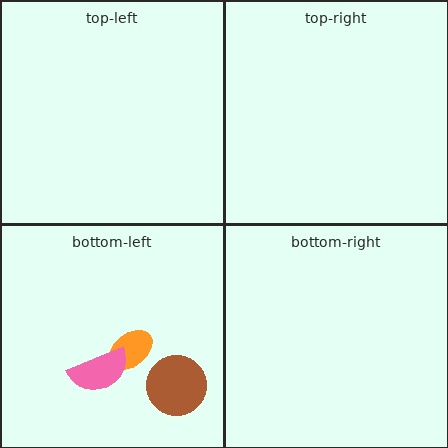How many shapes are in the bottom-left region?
3.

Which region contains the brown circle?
The bottom-left region.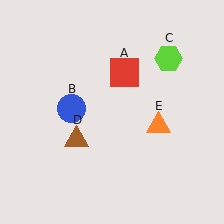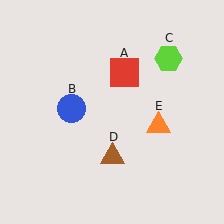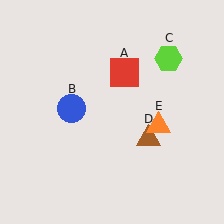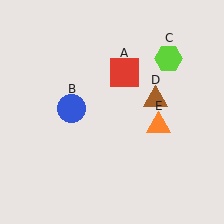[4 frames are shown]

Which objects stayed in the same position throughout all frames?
Red square (object A) and blue circle (object B) and lime hexagon (object C) and orange triangle (object E) remained stationary.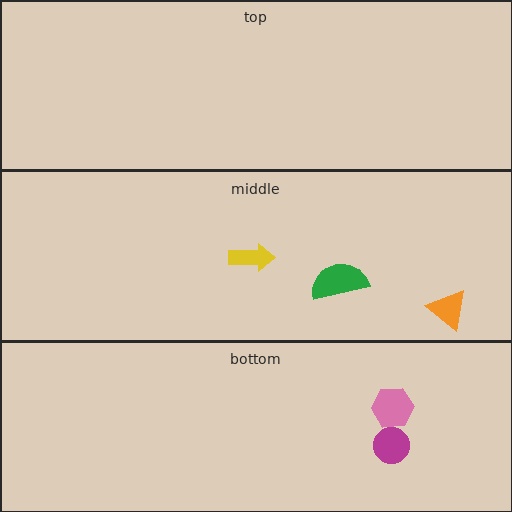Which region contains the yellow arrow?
The middle region.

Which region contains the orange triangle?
The middle region.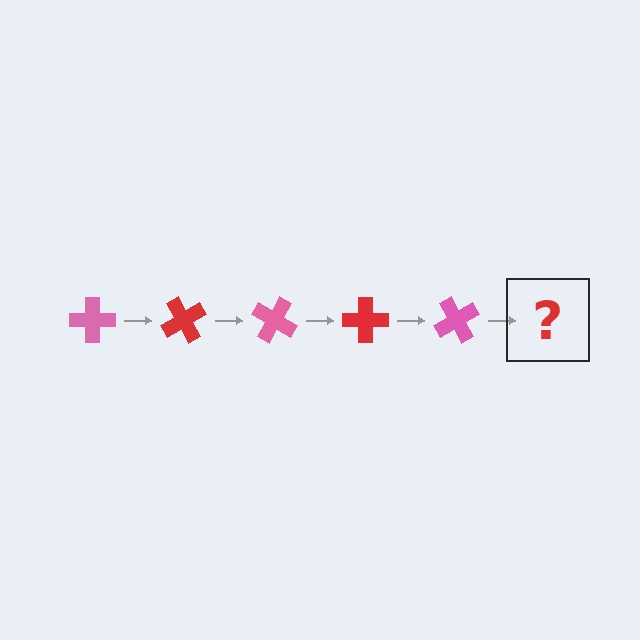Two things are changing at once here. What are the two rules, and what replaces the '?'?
The two rules are that it rotates 60 degrees each step and the color cycles through pink and red. The '?' should be a red cross, rotated 300 degrees from the start.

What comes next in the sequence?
The next element should be a red cross, rotated 300 degrees from the start.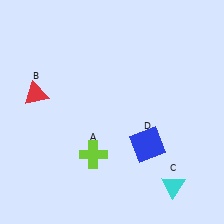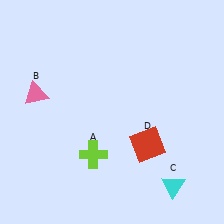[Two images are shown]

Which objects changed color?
B changed from red to pink. D changed from blue to red.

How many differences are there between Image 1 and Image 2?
There are 2 differences between the two images.